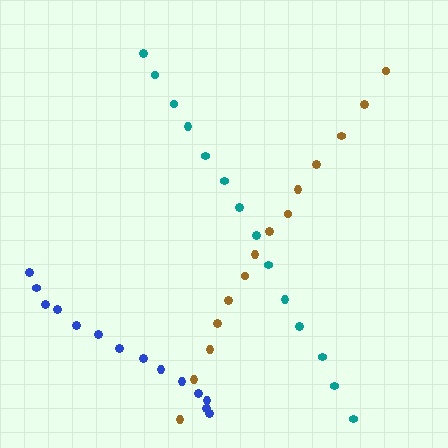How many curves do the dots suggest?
There are 3 distinct paths.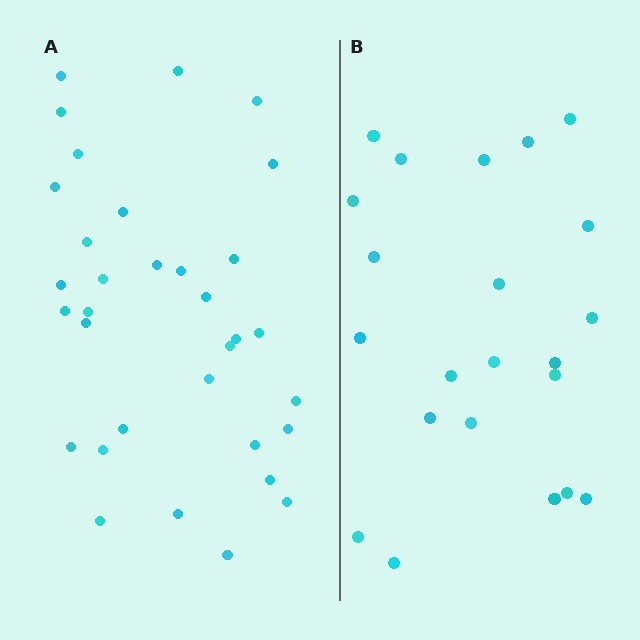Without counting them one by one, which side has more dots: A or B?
Region A (the left region) has more dots.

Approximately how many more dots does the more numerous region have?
Region A has roughly 12 or so more dots than region B.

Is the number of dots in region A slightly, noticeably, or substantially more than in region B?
Region A has substantially more. The ratio is roughly 1.5 to 1.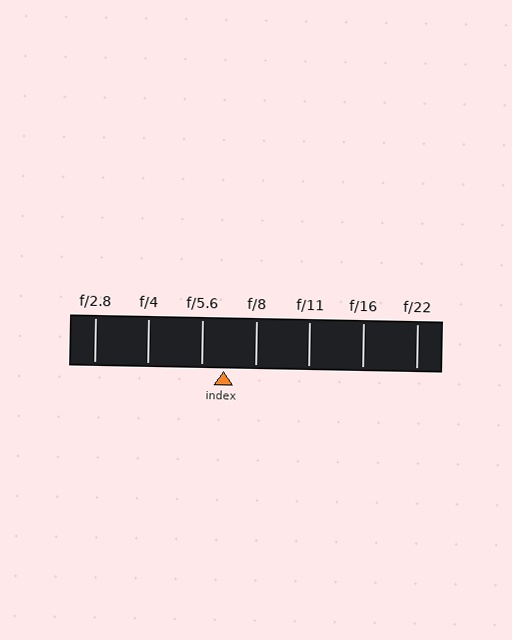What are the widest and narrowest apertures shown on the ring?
The widest aperture shown is f/2.8 and the narrowest is f/22.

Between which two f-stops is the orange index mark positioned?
The index mark is between f/5.6 and f/8.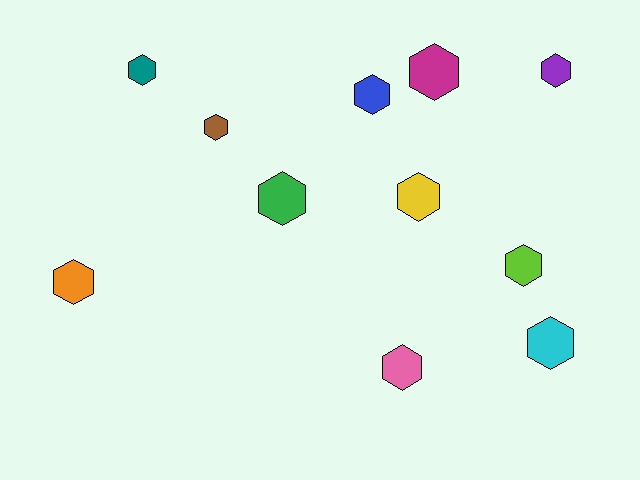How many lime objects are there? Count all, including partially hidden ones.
There is 1 lime object.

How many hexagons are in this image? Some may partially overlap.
There are 11 hexagons.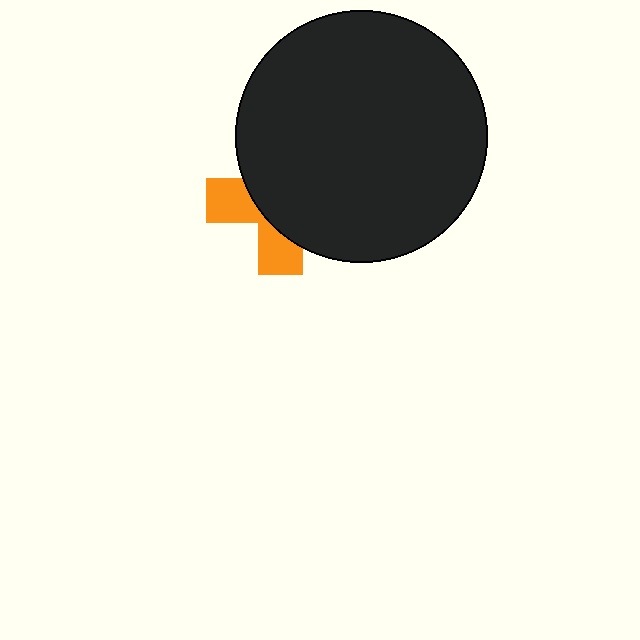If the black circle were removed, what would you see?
You would see the complete orange cross.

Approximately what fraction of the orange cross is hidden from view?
Roughly 65% of the orange cross is hidden behind the black circle.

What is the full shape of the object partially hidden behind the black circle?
The partially hidden object is an orange cross.